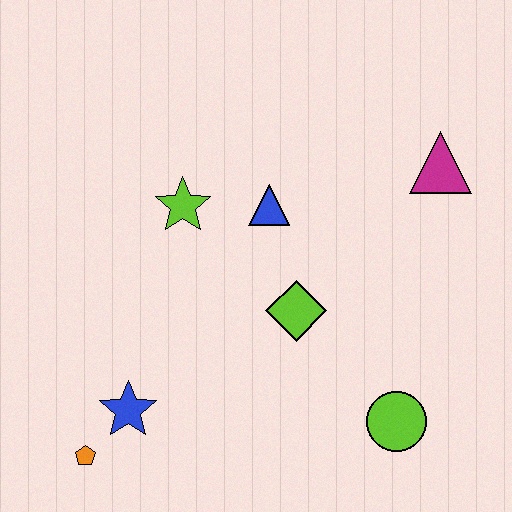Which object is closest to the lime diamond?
The blue triangle is closest to the lime diamond.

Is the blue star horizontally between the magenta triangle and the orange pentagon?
Yes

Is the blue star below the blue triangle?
Yes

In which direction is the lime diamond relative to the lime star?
The lime diamond is to the right of the lime star.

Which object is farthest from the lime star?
The lime circle is farthest from the lime star.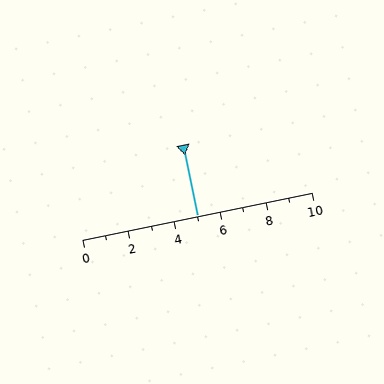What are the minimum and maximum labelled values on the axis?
The axis runs from 0 to 10.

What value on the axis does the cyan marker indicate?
The marker indicates approximately 5.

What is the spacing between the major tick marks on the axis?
The major ticks are spaced 2 apart.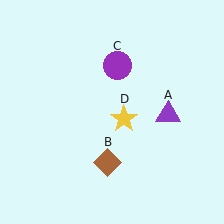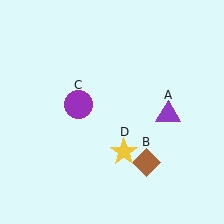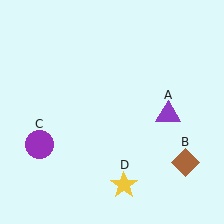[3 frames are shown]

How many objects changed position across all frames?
3 objects changed position: brown diamond (object B), purple circle (object C), yellow star (object D).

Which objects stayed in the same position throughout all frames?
Purple triangle (object A) remained stationary.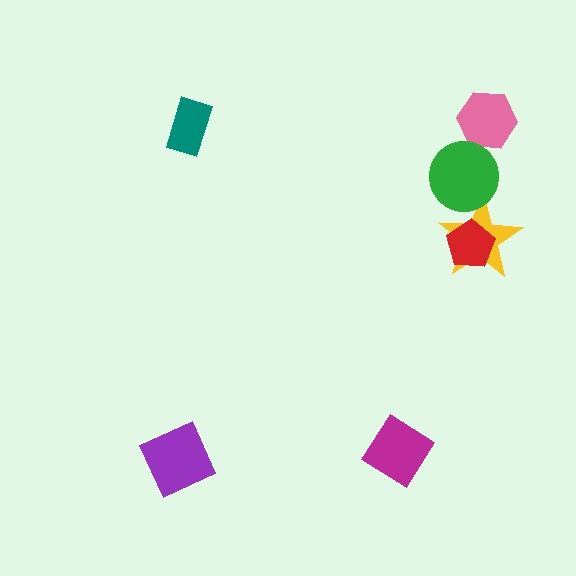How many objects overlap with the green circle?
1 object overlaps with the green circle.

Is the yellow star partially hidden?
Yes, it is partially covered by another shape.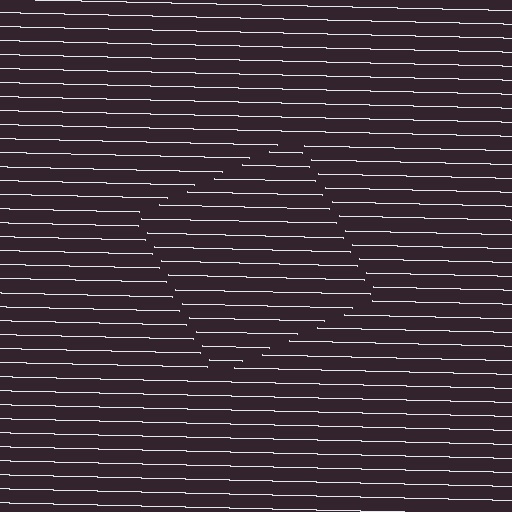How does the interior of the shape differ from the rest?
The interior of the shape contains the same grating, shifted by half a period — the contour is defined by the phase discontinuity where line-ends from the inner and outer gratings abut.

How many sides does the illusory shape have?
4 sides — the line-ends trace a square.